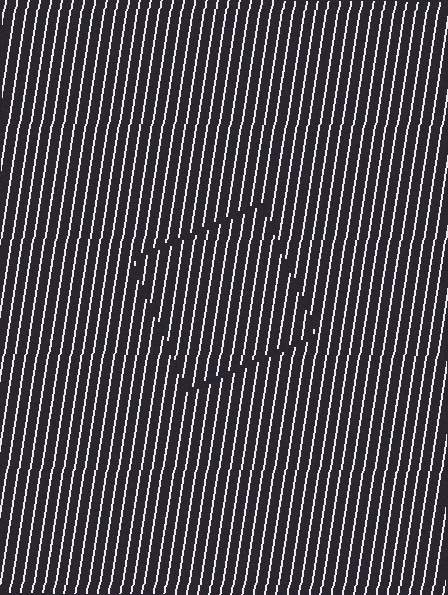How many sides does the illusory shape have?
4 sides — the line-ends trace a square.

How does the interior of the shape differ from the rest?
The interior of the shape contains the same grating, shifted by half a period — the contour is defined by the phase discontinuity where line-ends from the inner and outer gratings abut.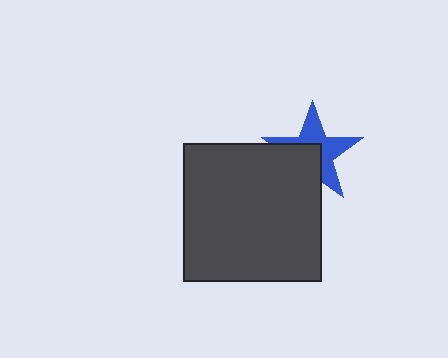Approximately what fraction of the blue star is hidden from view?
Roughly 43% of the blue star is hidden behind the dark gray square.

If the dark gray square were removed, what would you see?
You would see the complete blue star.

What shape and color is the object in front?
The object in front is a dark gray square.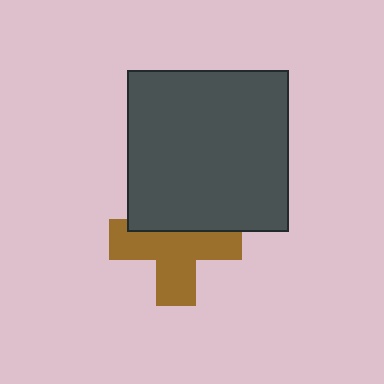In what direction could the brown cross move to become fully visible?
The brown cross could move down. That would shift it out from behind the dark gray square entirely.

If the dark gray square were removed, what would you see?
You would see the complete brown cross.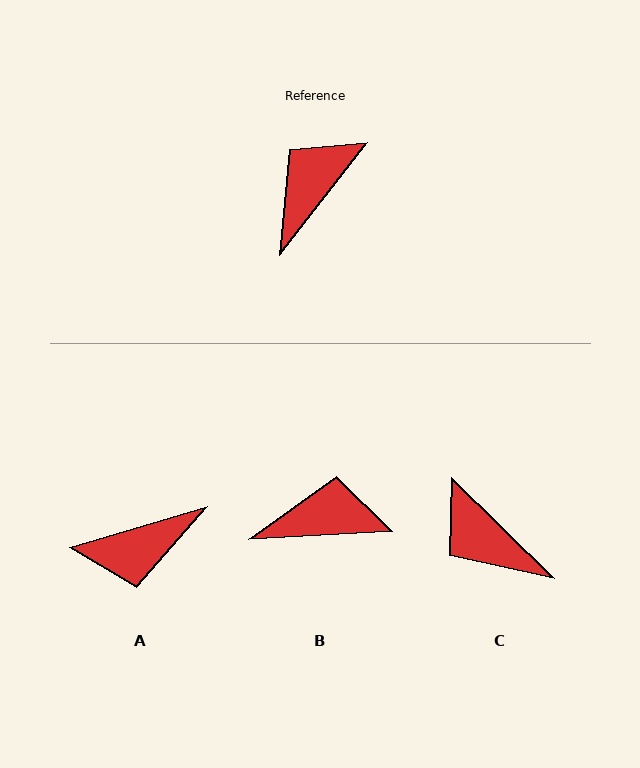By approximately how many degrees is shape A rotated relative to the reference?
Approximately 144 degrees counter-clockwise.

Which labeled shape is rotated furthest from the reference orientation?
A, about 144 degrees away.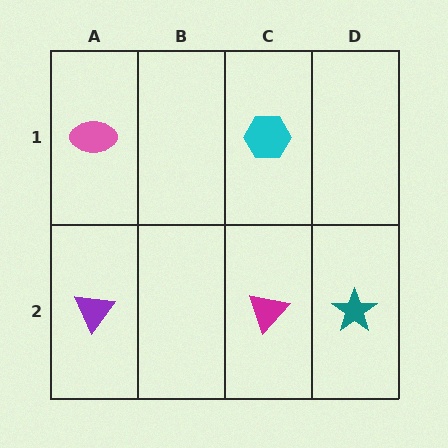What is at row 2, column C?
A magenta triangle.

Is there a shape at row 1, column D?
No, that cell is empty.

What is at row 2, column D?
A teal star.